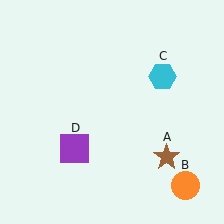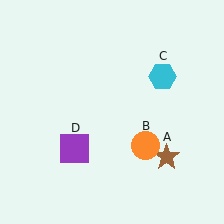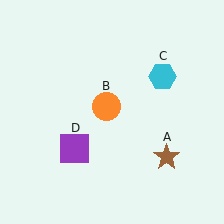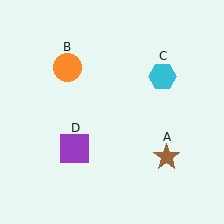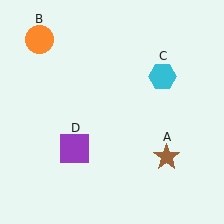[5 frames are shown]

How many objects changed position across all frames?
1 object changed position: orange circle (object B).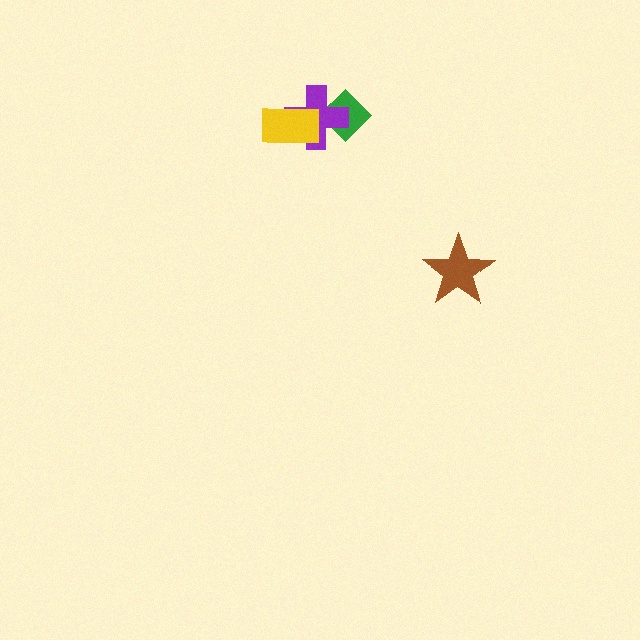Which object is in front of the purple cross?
The yellow rectangle is in front of the purple cross.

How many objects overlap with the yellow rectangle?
1 object overlaps with the yellow rectangle.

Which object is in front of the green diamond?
The purple cross is in front of the green diamond.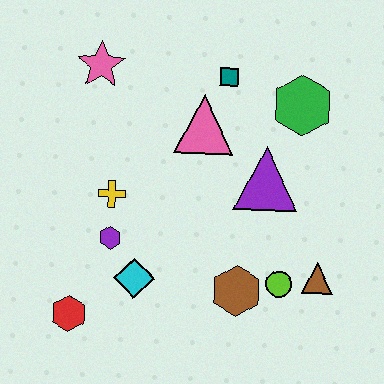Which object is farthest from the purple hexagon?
The green hexagon is farthest from the purple hexagon.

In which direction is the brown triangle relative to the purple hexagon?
The brown triangle is to the right of the purple hexagon.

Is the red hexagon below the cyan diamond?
Yes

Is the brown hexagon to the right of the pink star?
Yes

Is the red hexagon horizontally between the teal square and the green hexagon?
No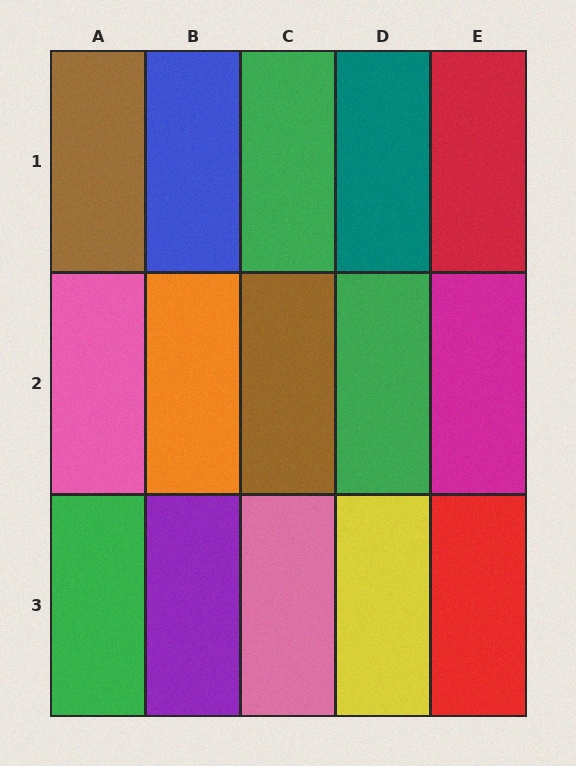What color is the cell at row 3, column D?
Yellow.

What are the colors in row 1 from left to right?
Brown, blue, green, teal, red.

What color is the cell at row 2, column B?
Orange.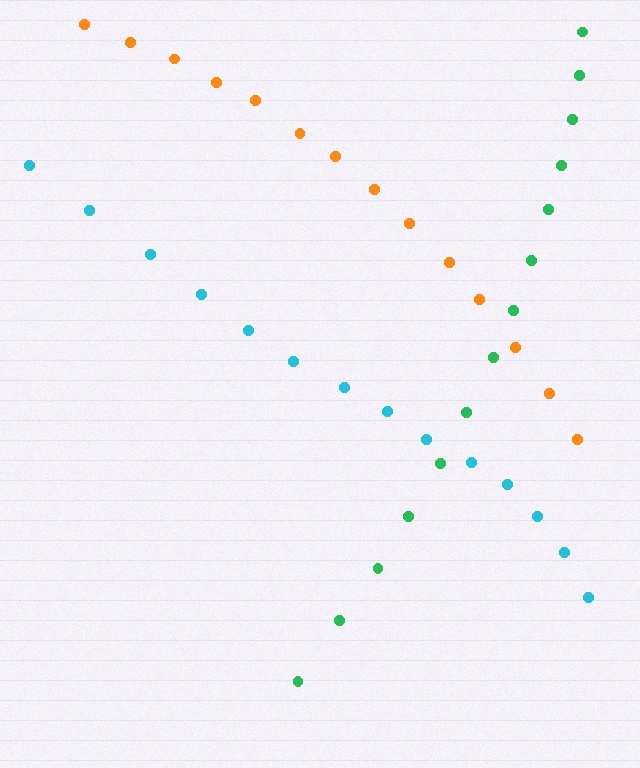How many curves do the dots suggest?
There are 3 distinct paths.